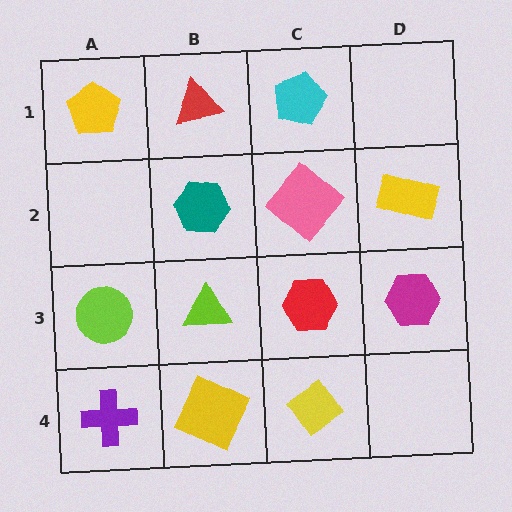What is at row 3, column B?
A lime triangle.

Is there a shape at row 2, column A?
No, that cell is empty.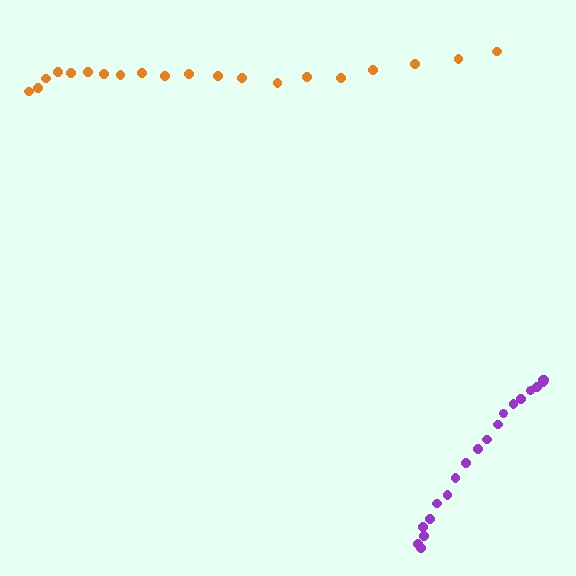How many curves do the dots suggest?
There are 2 distinct paths.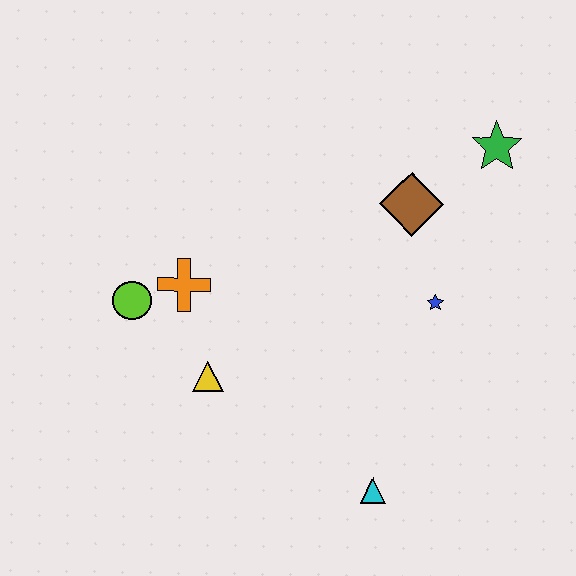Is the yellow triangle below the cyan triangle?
No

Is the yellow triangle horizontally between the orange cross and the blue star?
Yes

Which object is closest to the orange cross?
The lime circle is closest to the orange cross.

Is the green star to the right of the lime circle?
Yes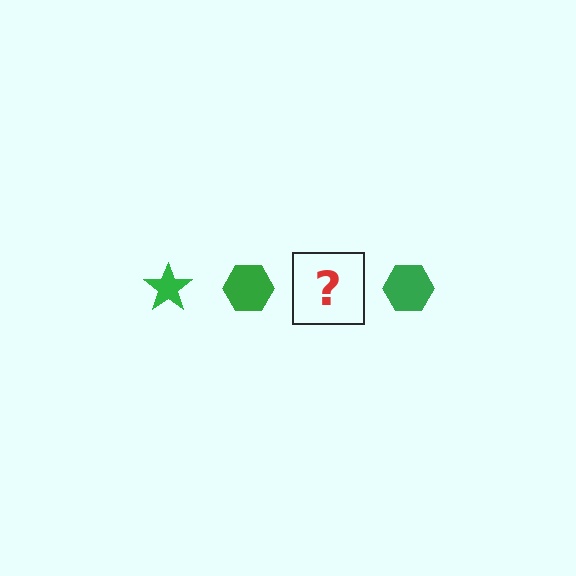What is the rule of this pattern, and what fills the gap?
The rule is that the pattern cycles through star, hexagon shapes in green. The gap should be filled with a green star.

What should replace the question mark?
The question mark should be replaced with a green star.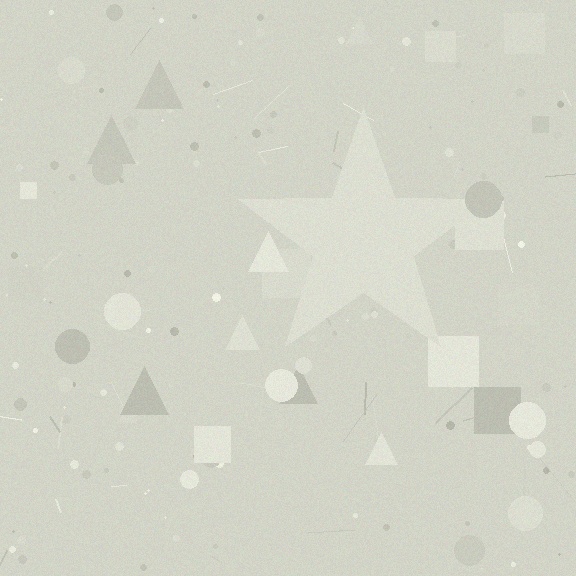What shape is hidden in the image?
A star is hidden in the image.